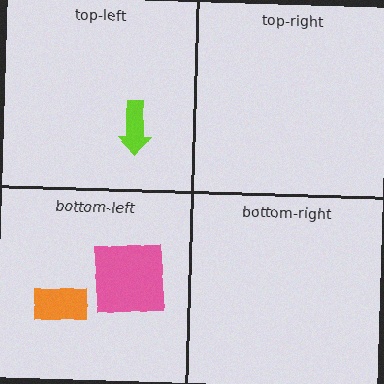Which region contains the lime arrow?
The top-left region.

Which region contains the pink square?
The bottom-left region.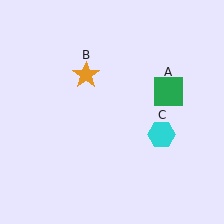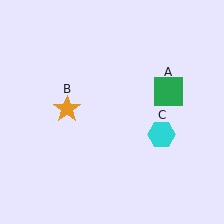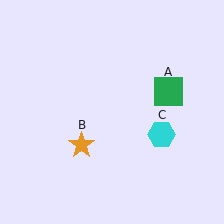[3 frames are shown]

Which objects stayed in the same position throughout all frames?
Green square (object A) and cyan hexagon (object C) remained stationary.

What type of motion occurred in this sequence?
The orange star (object B) rotated counterclockwise around the center of the scene.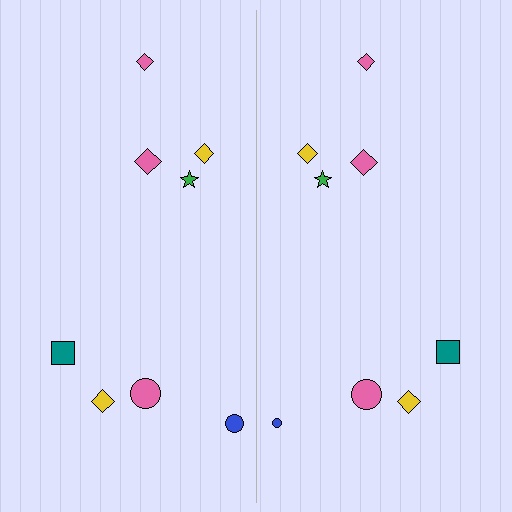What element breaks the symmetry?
The blue circle on the right side has a different size than its mirror counterpart.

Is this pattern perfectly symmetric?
No, the pattern is not perfectly symmetric. The blue circle on the right side has a different size than its mirror counterpart.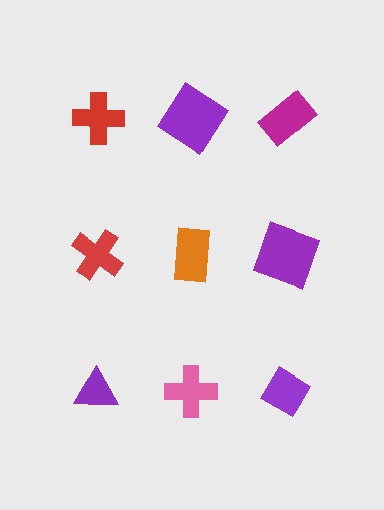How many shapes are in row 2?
3 shapes.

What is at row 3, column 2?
A pink cross.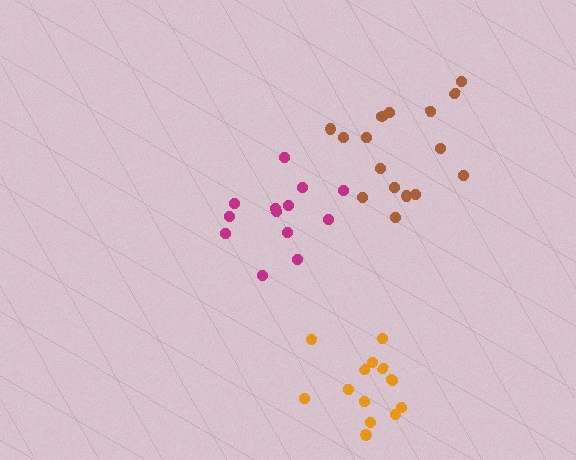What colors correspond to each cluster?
The clusters are colored: magenta, orange, brown.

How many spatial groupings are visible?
There are 3 spatial groupings.